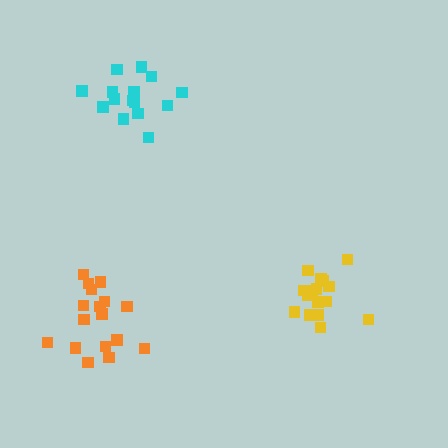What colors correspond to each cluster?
The clusters are colored: orange, yellow, cyan.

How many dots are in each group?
Group 1: 17 dots, Group 2: 16 dots, Group 3: 15 dots (48 total).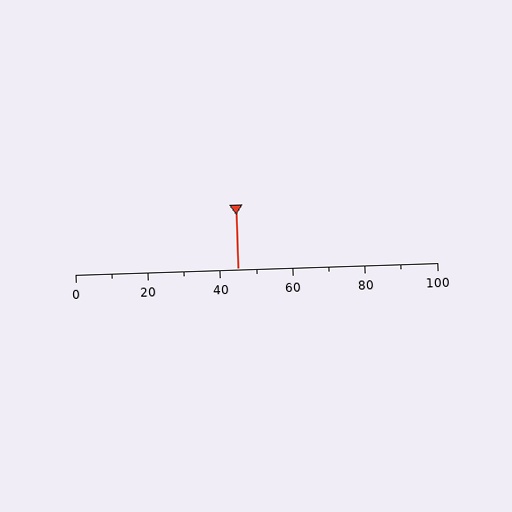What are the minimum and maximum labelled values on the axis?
The axis runs from 0 to 100.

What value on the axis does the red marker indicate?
The marker indicates approximately 45.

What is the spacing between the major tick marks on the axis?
The major ticks are spaced 20 apart.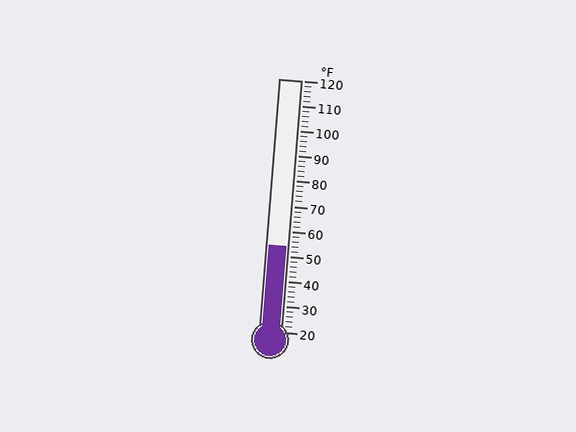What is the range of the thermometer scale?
The thermometer scale ranges from 20°F to 120°F.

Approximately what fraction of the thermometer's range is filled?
The thermometer is filled to approximately 35% of its range.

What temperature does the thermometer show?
The thermometer shows approximately 54°F.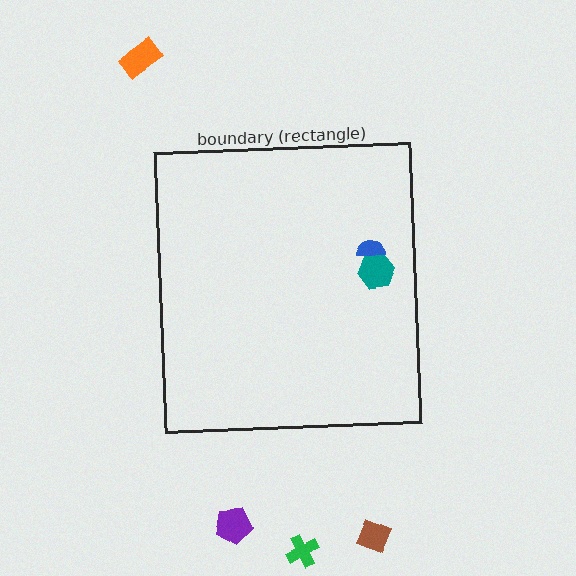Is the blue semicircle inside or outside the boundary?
Inside.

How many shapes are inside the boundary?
2 inside, 4 outside.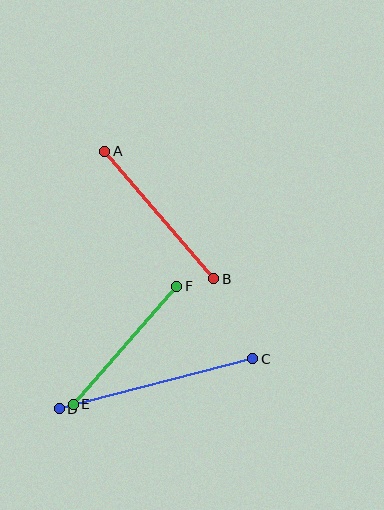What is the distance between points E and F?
The distance is approximately 157 pixels.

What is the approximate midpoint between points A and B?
The midpoint is at approximately (159, 215) pixels.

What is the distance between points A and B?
The distance is approximately 168 pixels.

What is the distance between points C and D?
The distance is approximately 200 pixels.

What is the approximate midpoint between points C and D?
The midpoint is at approximately (156, 384) pixels.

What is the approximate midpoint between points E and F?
The midpoint is at approximately (125, 345) pixels.